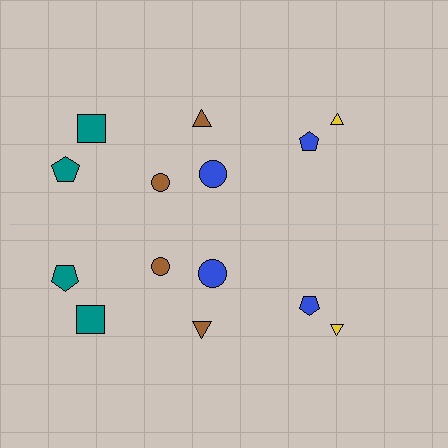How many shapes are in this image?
There are 14 shapes in this image.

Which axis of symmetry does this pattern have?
The pattern has a horizontal axis of symmetry running through the center of the image.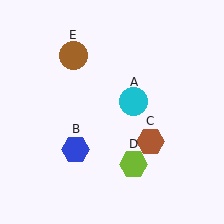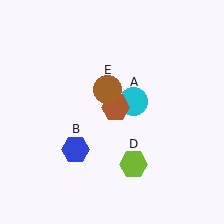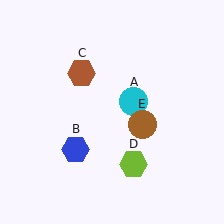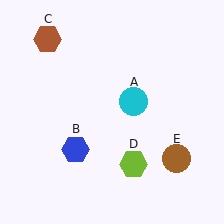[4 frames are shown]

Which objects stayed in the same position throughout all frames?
Cyan circle (object A) and blue hexagon (object B) and lime hexagon (object D) remained stationary.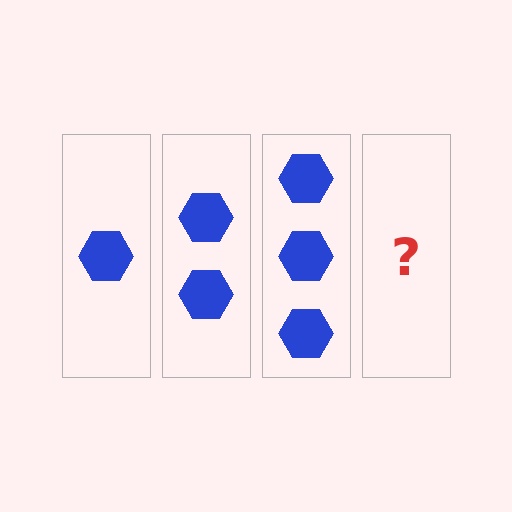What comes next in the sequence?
The next element should be 4 hexagons.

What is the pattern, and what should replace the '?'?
The pattern is that each step adds one more hexagon. The '?' should be 4 hexagons.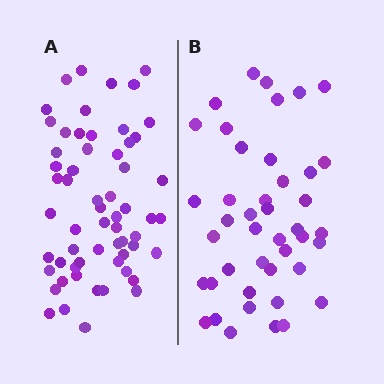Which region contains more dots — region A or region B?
Region A (the left region) has more dots.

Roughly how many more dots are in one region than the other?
Region A has approximately 15 more dots than region B.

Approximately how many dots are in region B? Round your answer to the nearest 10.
About 40 dots. (The exact count is 43, which rounds to 40.)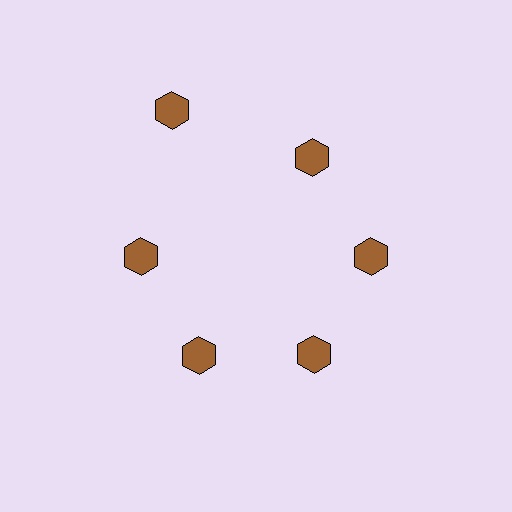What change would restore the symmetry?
The symmetry would be restored by moving it inward, back onto the ring so that all 6 hexagons sit at equal angles and equal distance from the center.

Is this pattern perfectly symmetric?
No. The 6 brown hexagons are arranged in a ring, but one element near the 11 o'clock position is pushed outward from the center, breaking the 6-fold rotational symmetry.